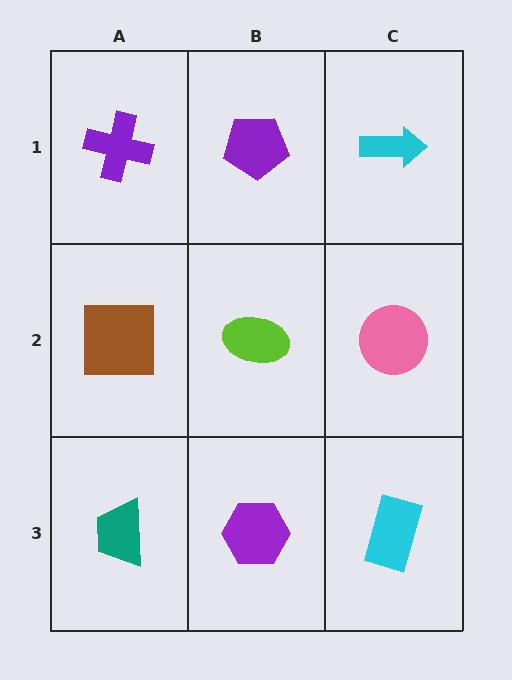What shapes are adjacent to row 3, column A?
A brown square (row 2, column A), a purple hexagon (row 3, column B).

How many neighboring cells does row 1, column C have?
2.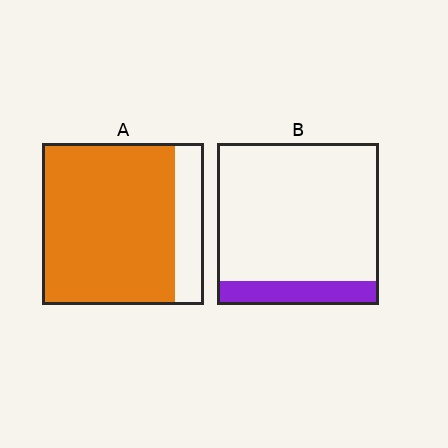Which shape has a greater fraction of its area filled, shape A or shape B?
Shape A.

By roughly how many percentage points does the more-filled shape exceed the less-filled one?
By roughly 65 percentage points (A over B).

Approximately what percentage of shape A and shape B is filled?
A is approximately 80% and B is approximately 15%.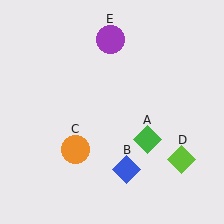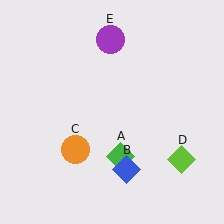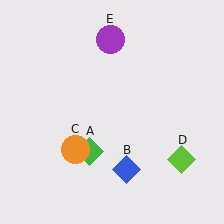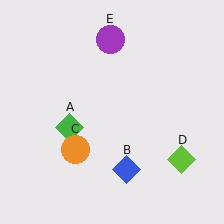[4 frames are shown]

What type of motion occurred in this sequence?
The green diamond (object A) rotated clockwise around the center of the scene.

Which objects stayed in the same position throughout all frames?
Blue diamond (object B) and orange circle (object C) and lime diamond (object D) and purple circle (object E) remained stationary.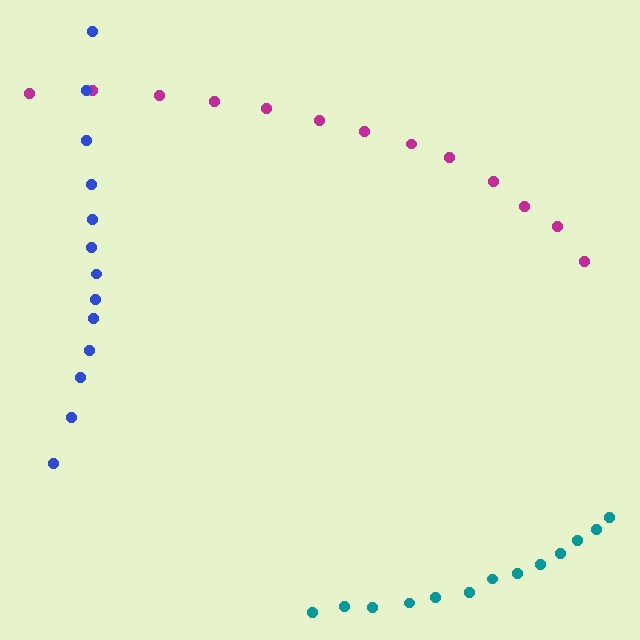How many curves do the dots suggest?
There are 3 distinct paths.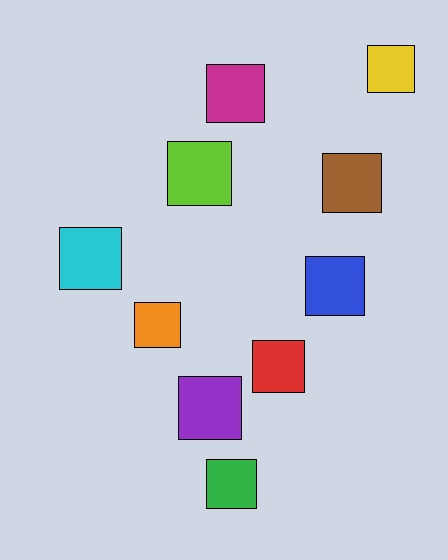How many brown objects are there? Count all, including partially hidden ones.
There is 1 brown object.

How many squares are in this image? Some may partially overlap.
There are 10 squares.